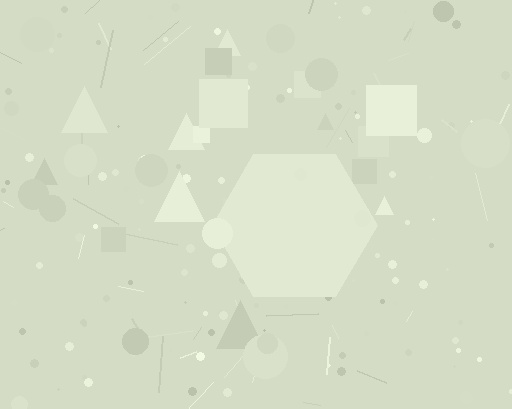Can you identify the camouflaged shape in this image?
The camouflaged shape is a hexagon.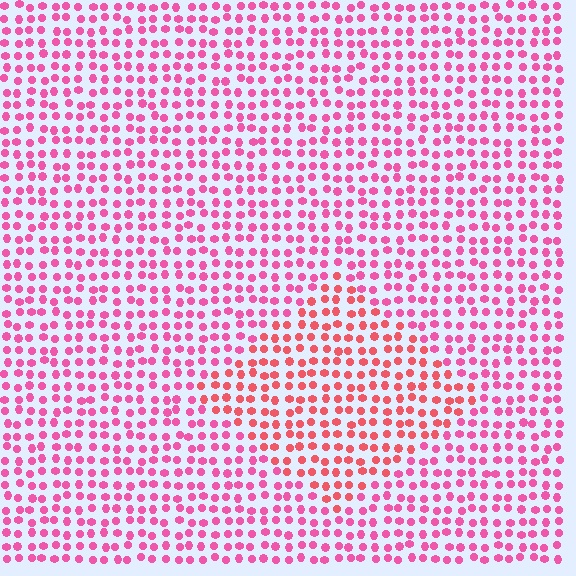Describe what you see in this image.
The image is filled with small pink elements in a uniform arrangement. A diamond-shaped region is visible where the elements are tinted to a slightly different hue, forming a subtle color boundary.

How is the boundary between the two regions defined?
The boundary is defined purely by a slight shift in hue (about 27 degrees). Spacing, size, and orientation are identical on both sides.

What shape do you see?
I see a diamond.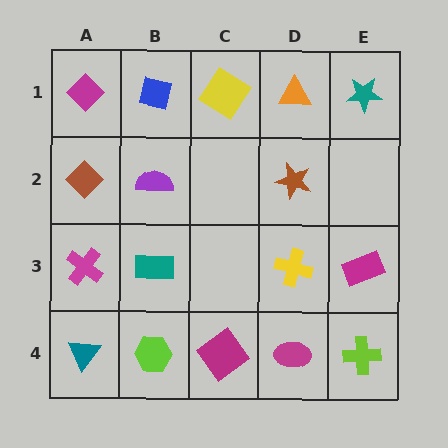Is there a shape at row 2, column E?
No, that cell is empty.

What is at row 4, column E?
A lime cross.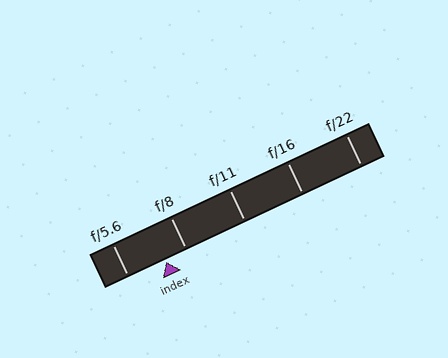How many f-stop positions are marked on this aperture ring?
There are 5 f-stop positions marked.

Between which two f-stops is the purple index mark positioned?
The index mark is between f/5.6 and f/8.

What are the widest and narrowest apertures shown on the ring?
The widest aperture shown is f/5.6 and the narrowest is f/22.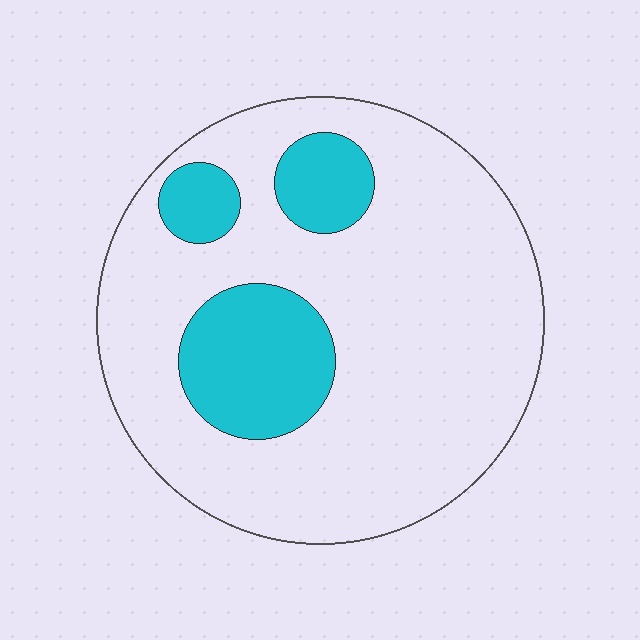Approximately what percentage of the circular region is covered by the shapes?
Approximately 20%.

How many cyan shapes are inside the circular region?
3.